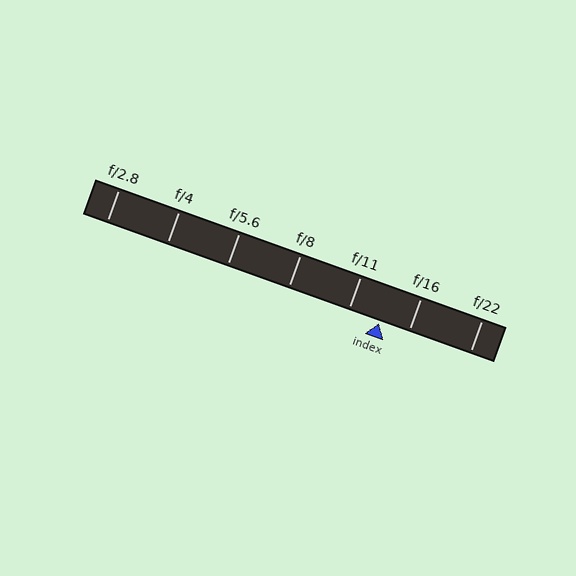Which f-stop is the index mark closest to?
The index mark is closest to f/16.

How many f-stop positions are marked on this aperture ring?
There are 7 f-stop positions marked.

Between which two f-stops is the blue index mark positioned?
The index mark is between f/11 and f/16.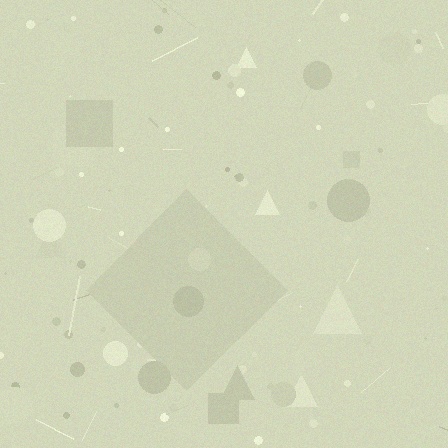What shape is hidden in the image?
A diamond is hidden in the image.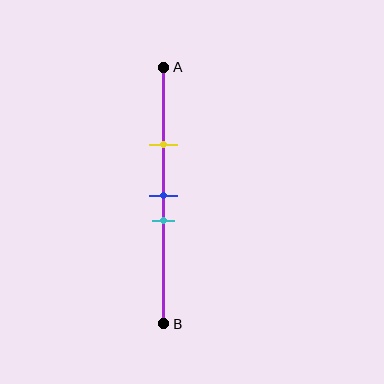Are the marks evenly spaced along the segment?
No, the marks are not evenly spaced.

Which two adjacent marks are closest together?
The blue and cyan marks are the closest adjacent pair.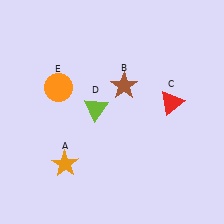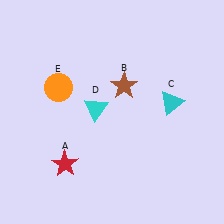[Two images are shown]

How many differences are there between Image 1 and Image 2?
There are 3 differences between the two images.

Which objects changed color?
A changed from orange to red. C changed from red to cyan. D changed from lime to cyan.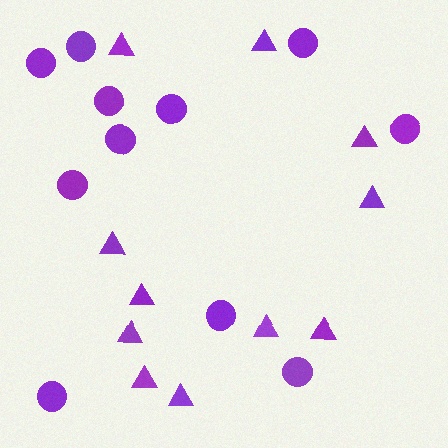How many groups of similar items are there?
There are 2 groups: one group of circles (11) and one group of triangles (11).